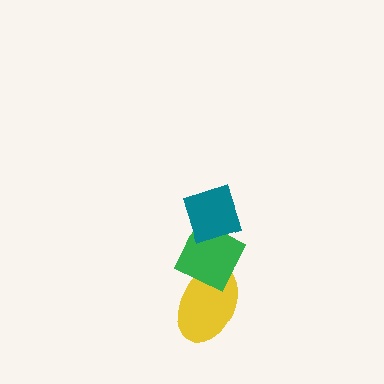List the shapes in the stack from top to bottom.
From top to bottom: the teal diamond, the green diamond, the yellow ellipse.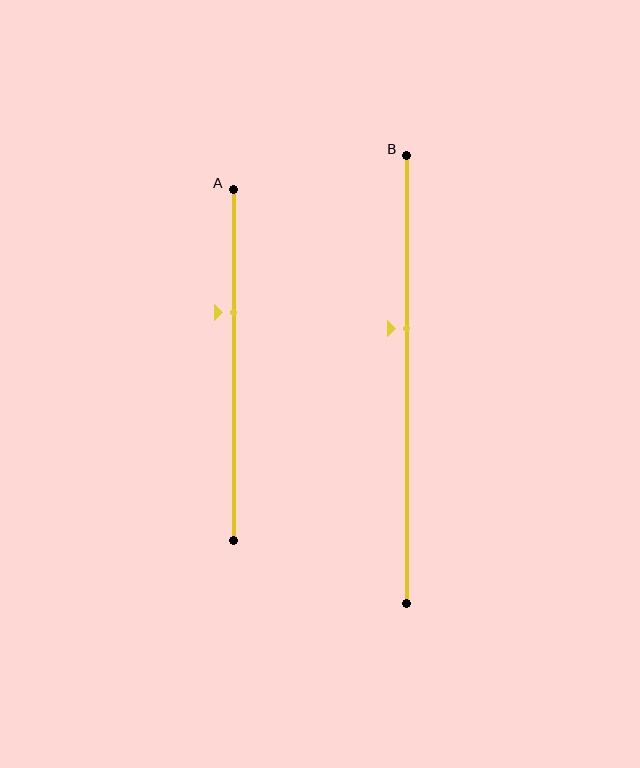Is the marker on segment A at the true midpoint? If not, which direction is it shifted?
No, the marker on segment A is shifted upward by about 15% of the segment length.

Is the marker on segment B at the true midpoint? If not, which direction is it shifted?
No, the marker on segment B is shifted upward by about 12% of the segment length.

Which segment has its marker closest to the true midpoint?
Segment B has its marker closest to the true midpoint.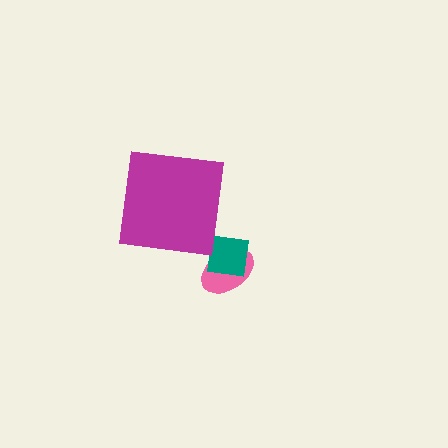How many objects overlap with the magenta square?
0 objects overlap with the magenta square.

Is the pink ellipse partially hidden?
Yes, it is partially covered by another shape.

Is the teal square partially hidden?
No, no other shape covers it.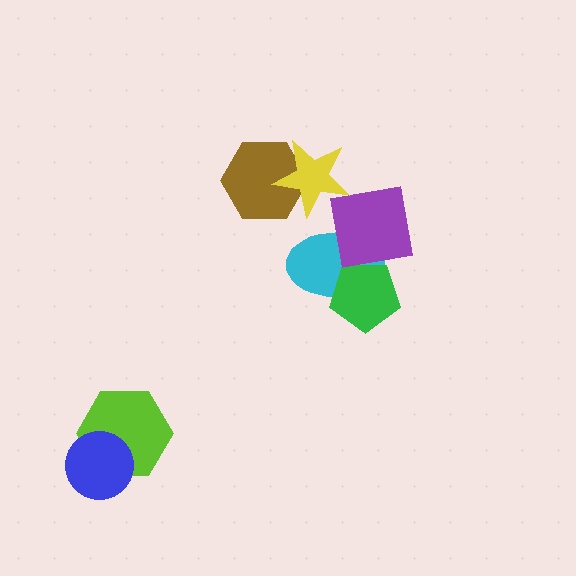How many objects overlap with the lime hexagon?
1 object overlaps with the lime hexagon.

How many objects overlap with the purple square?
3 objects overlap with the purple square.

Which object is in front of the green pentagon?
The purple square is in front of the green pentagon.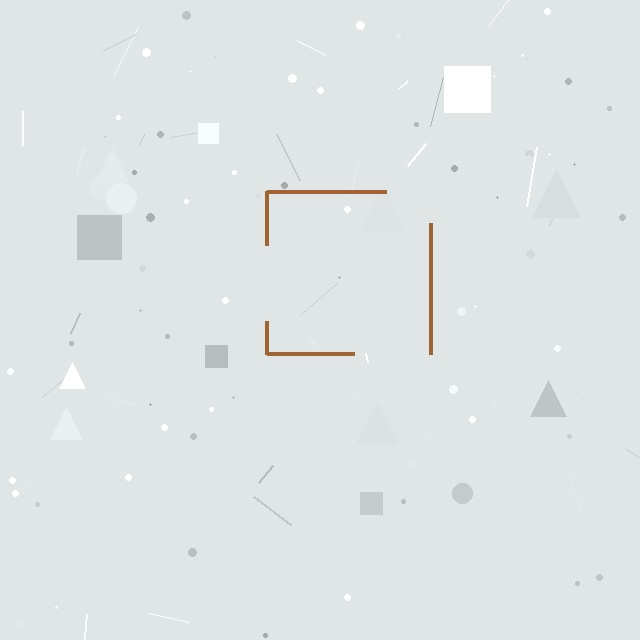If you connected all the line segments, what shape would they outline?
They would outline a square.